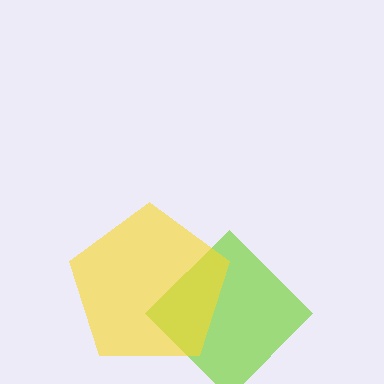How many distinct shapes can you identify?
There are 2 distinct shapes: a lime diamond, a yellow pentagon.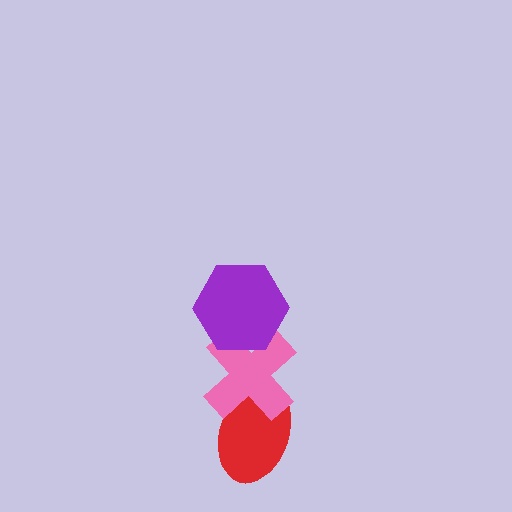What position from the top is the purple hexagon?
The purple hexagon is 1st from the top.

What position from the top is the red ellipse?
The red ellipse is 3rd from the top.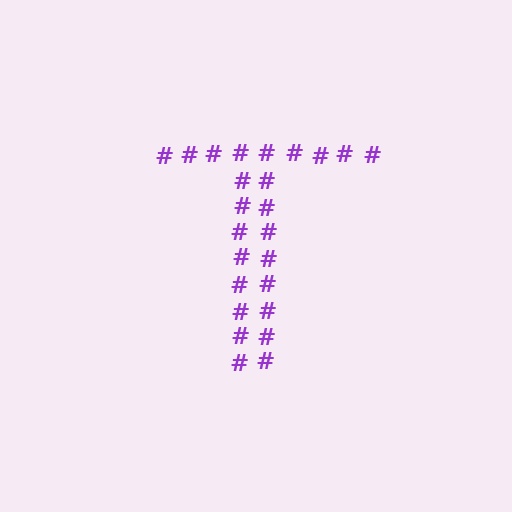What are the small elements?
The small elements are hash symbols.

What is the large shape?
The large shape is the letter T.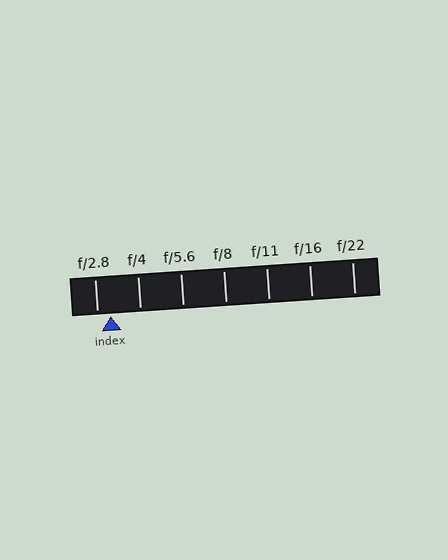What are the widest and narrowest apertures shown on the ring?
The widest aperture shown is f/2.8 and the narrowest is f/22.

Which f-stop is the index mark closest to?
The index mark is closest to f/2.8.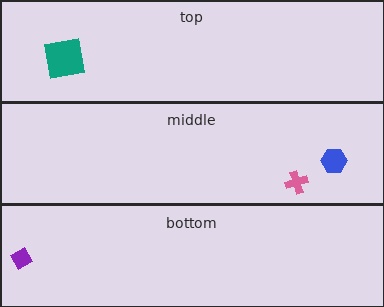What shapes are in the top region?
The teal square.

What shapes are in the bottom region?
The purple diamond.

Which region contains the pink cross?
The middle region.